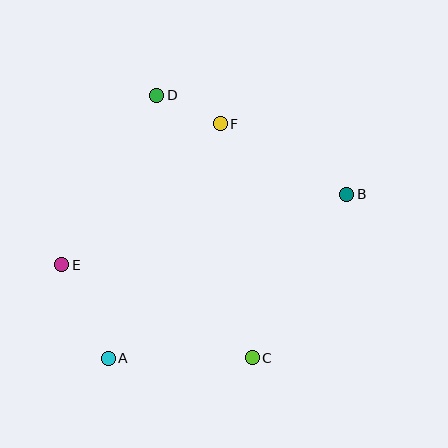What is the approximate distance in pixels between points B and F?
The distance between B and F is approximately 145 pixels.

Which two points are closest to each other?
Points D and F are closest to each other.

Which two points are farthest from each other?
Points B and E are farthest from each other.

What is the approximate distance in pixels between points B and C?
The distance between B and C is approximately 189 pixels.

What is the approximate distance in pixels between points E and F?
The distance between E and F is approximately 212 pixels.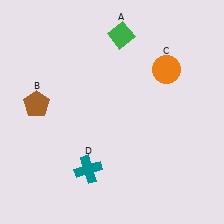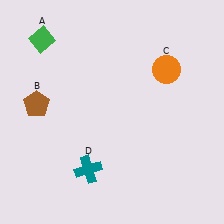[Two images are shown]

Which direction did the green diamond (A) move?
The green diamond (A) moved left.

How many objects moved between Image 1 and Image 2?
1 object moved between the two images.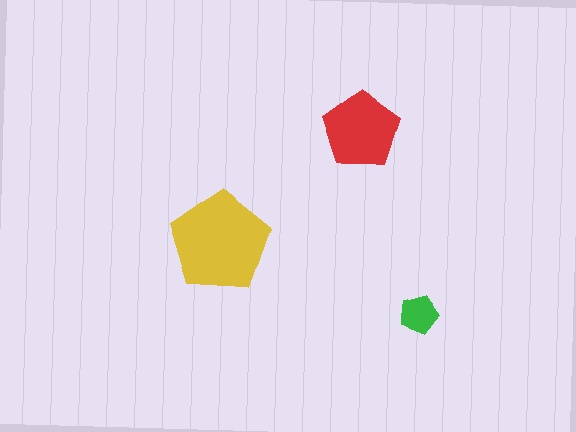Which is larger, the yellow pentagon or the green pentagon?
The yellow one.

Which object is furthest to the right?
The green pentagon is rightmost.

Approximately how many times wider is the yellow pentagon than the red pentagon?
About 1.5 times wider.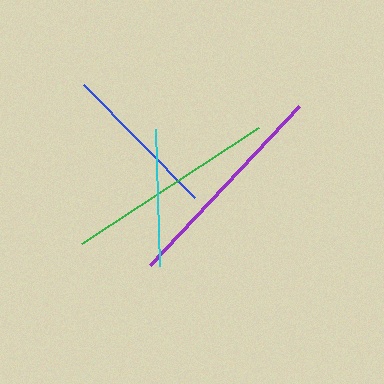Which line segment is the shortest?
The cyan line is the shortest at approximately 138 pixels.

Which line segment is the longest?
The purple line is the longest at approximately 217 pixels.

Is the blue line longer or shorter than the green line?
The green line is longer than the blue line.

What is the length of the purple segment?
The purple segment is approximately 217 pixels long.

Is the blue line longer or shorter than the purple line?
The purple line is longer than the blue line.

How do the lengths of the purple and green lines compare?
The purple and green lines are approximately the same length.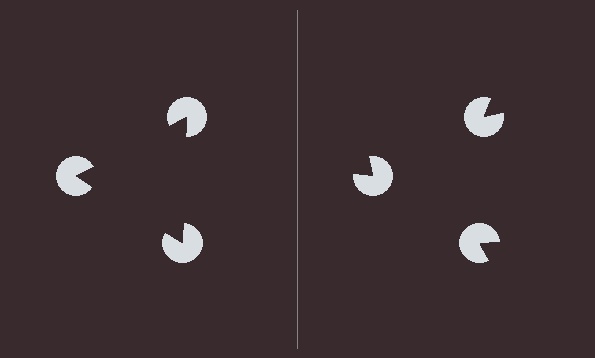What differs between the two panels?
The pac-man discs are positioned identically on both sides; only the wedge orientations differ. On the left they align to a triangle; on the right they are misaligned.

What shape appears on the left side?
An illusory triangle.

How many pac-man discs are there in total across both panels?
6 — 3 on each side.